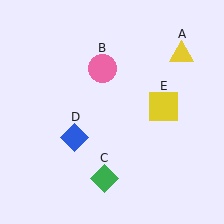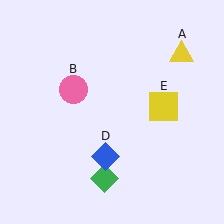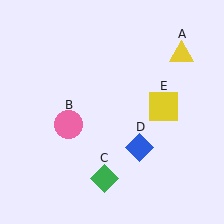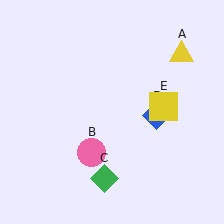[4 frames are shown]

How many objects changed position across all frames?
2 objects changed position: pink circle (object B), blue diamond (object D).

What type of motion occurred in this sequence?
The pink circle (object B), blue diamond (object D) rotated counterclockwise around the center of the scene.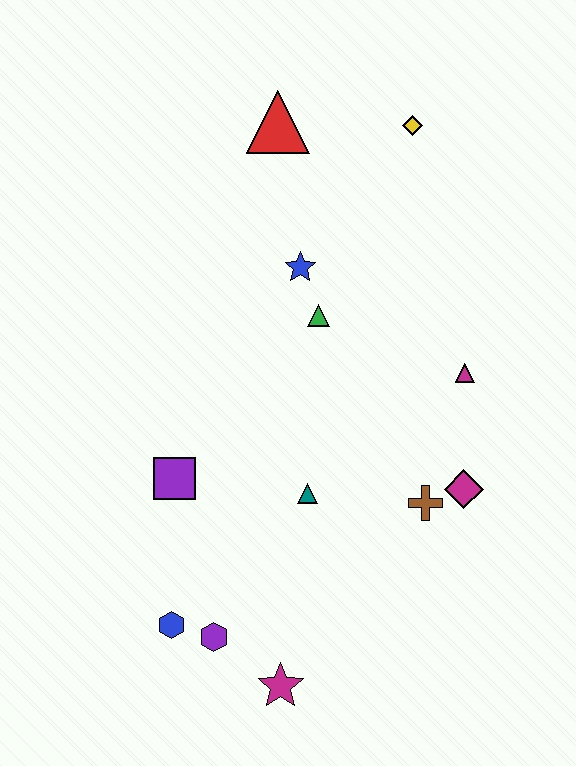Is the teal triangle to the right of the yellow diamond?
No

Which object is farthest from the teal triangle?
The yellow diamond is farthest from the teal triangle.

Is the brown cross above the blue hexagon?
Yes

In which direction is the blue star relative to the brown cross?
The blue star is above the brown cross.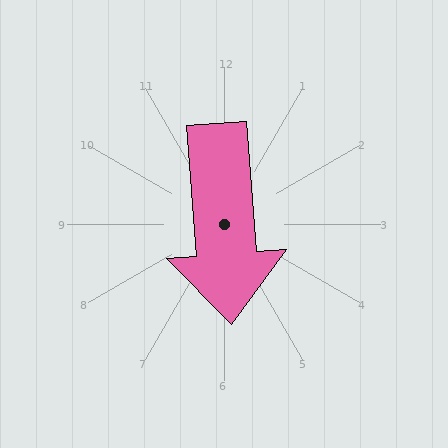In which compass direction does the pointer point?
South.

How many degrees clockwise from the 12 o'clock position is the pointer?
Approximately 176 degrees.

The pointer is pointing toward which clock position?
Roughly 6 o'clock.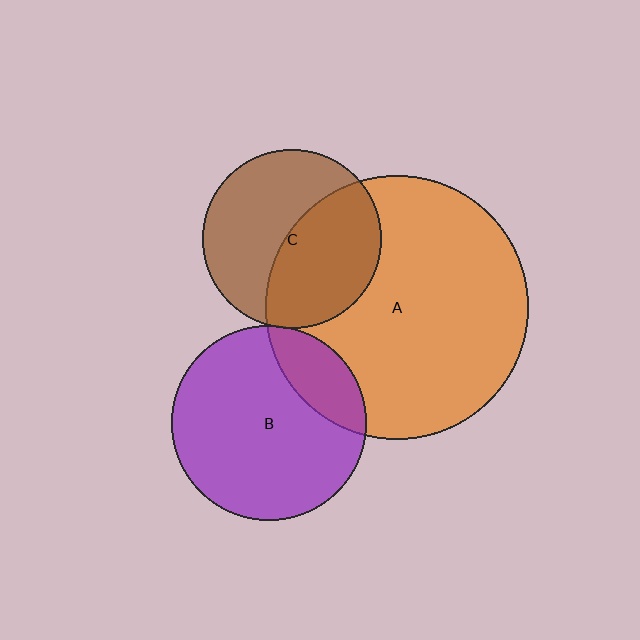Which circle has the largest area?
Circle A (orange).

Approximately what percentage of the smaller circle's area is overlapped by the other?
Approximately 45%.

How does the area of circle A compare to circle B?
Approximately 1.8 times.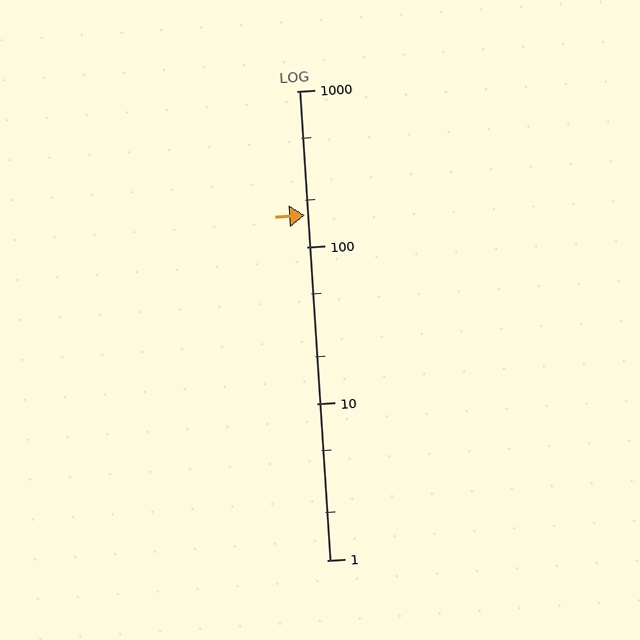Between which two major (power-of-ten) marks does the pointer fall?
The pointer is between 100 and 1000.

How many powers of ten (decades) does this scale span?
The scale spans 3 decades, from 1 to 1000.